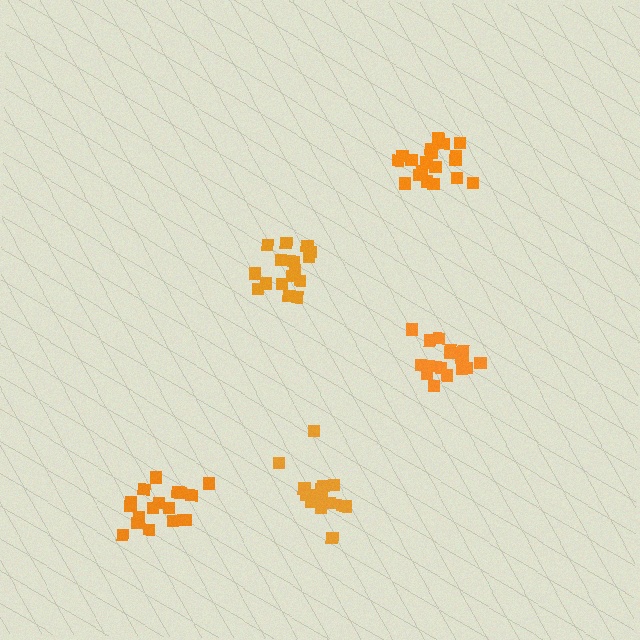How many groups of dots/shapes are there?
There are 5 groups.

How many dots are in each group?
Group 1: 17 dots, Group 2: 18 dots, Group 3: 19 dots, Group 4: 16 dots, Group 5: 20 dots (90 total).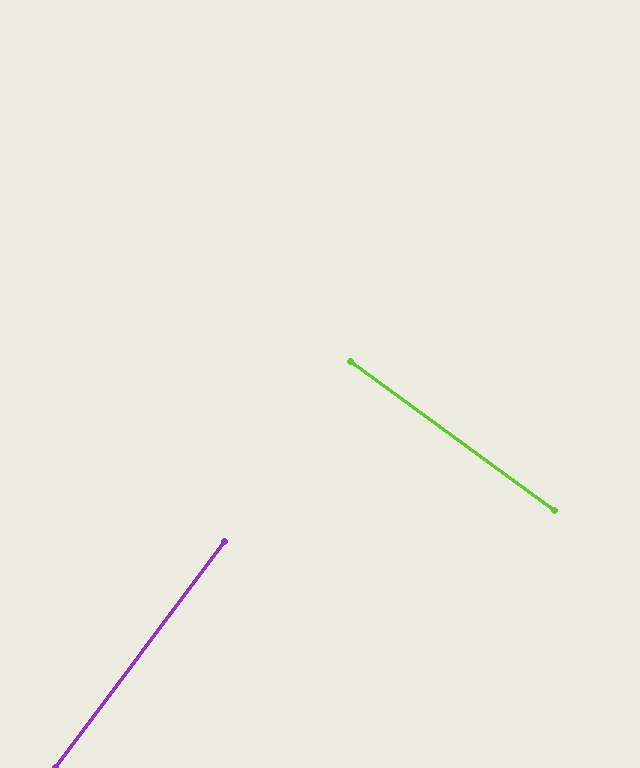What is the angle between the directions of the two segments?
Approximately 89 degrees.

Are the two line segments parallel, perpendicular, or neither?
Perpendicular — they meet at approximately 89°.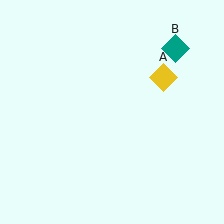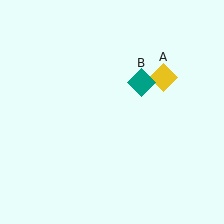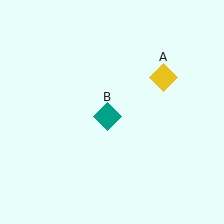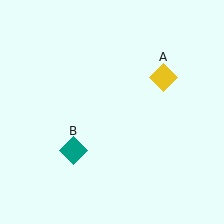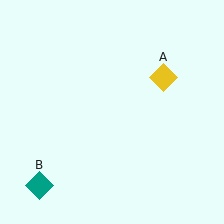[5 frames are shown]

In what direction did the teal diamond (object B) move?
The teal diamond (object B) moved down and to the left.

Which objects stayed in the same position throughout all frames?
Yellow diamond (object A) remained stationary.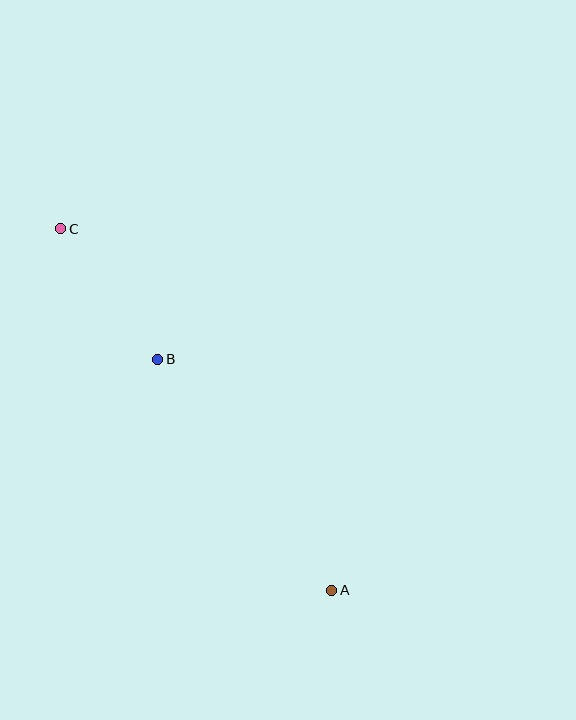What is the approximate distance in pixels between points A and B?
The distance between A and B is approximately 289 pixels.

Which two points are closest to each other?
Points B and C are closest to each other.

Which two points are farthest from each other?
Points A and C are farthest from each other.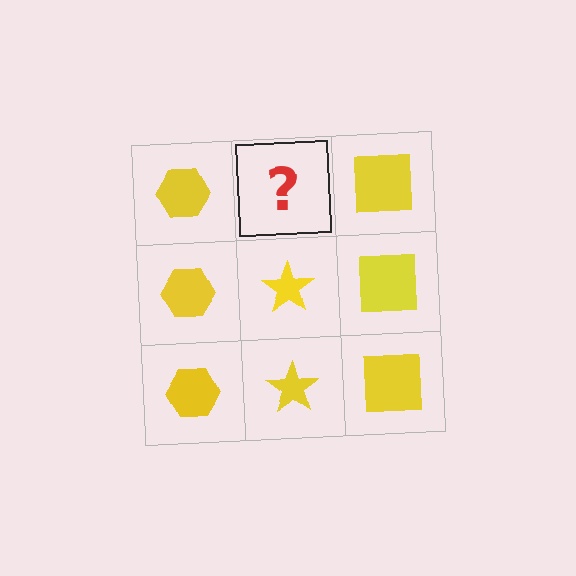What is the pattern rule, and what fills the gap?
The rule is that each column has a consistent shape. The gap should be filled with a yellow star.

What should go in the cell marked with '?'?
The missing cell should contain a yellow star.